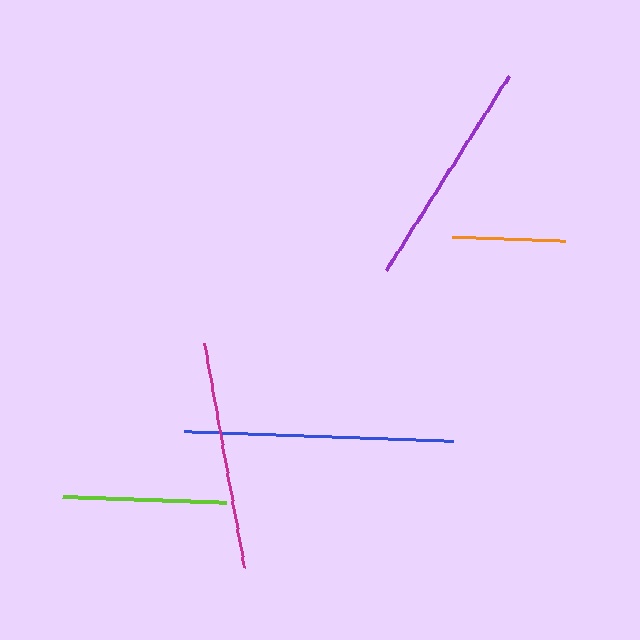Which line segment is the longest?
The blue line is the longest at approximately 269 pixels.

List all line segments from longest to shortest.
From longest to shortest: blue, purple, magenta, lime, orange.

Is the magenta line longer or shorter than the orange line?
The magenta line is longer than the orange line.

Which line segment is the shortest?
The orange line is the shortest at approximately 113 pixels.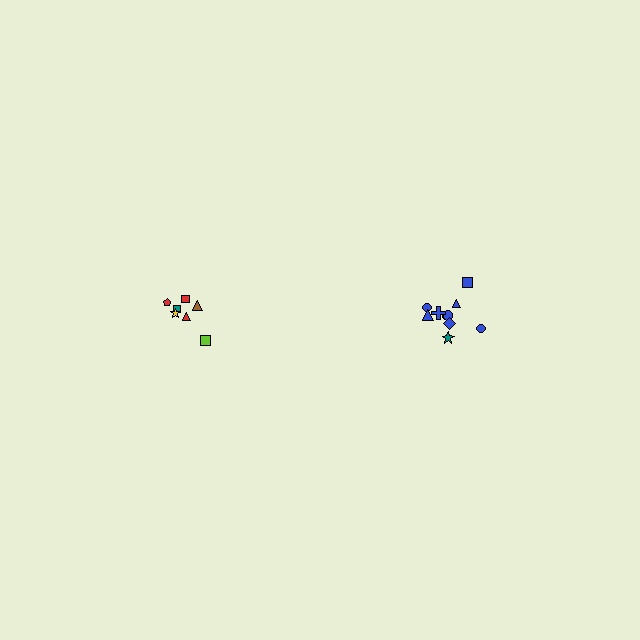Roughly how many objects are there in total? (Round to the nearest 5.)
Roughly 15 objects in total.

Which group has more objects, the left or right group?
The right group.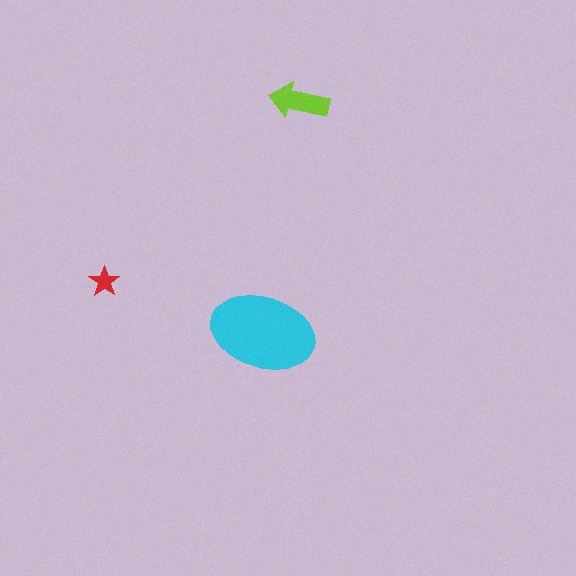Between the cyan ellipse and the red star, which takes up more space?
The cyan ellipse.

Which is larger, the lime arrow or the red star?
The lime arrow.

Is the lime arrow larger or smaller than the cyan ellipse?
Smaller.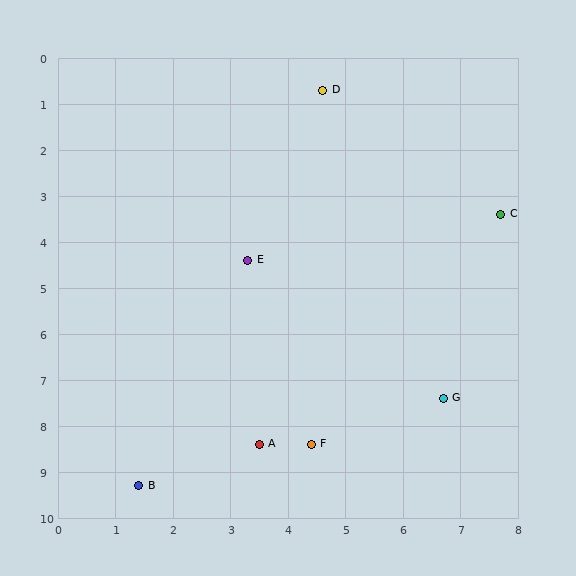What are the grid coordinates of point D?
Point D is at approximately (4.6, 0.7).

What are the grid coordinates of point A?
Point A is at approximately (3.5, 8.4).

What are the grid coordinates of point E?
Point E is at approximately (3.3, 4.4).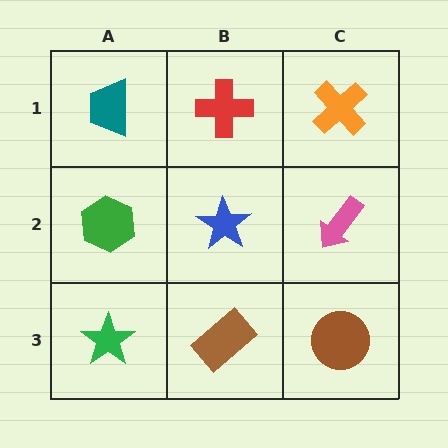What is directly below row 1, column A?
A green hexagon.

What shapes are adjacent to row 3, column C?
A pink arrow (row 2, column C), a brown rectangle (row 3, column B).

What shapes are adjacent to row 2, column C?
An orange cross (row 1, column C), a brown circle (row 3, column C), a blue star (row 2, column B).